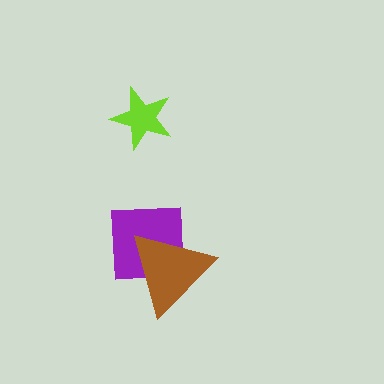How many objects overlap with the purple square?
1 object overlaps with the purple square.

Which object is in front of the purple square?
The brown triangle is in front of the purple square.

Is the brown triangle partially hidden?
No, no other shape covers it.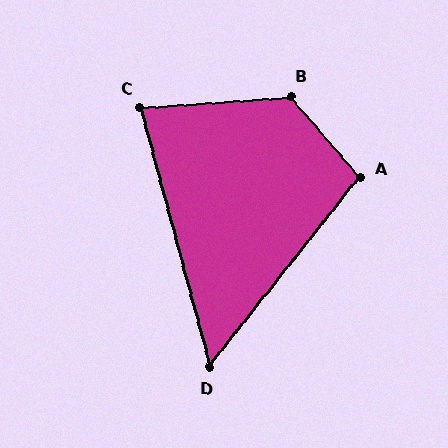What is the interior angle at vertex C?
Approximately 79 degrees (acute).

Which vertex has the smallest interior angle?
D, at approximately 53 degrees.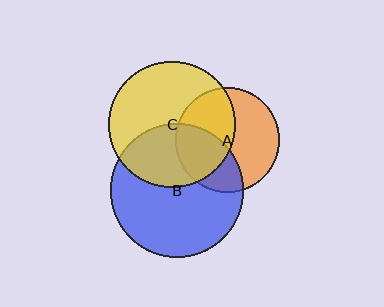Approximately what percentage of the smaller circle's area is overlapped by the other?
Approximately 50%.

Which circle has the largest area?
Circle B (blue).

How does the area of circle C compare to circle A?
Approximately 1.5 times.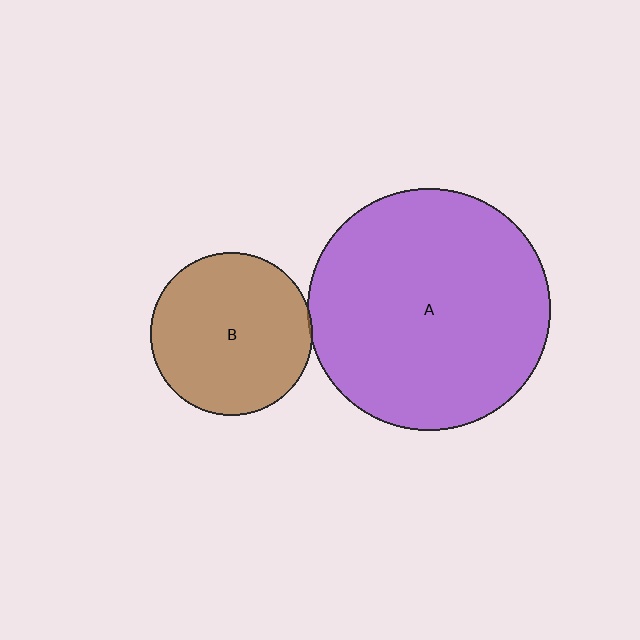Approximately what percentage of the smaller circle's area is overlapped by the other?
Approximately 5%.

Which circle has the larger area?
Circle A (purple).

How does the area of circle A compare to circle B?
Approximately 2.2 times.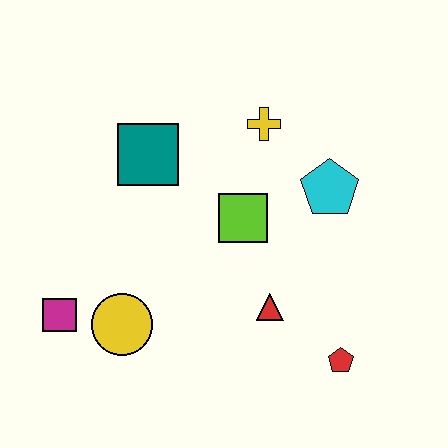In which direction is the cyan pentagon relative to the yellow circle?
The cyan pentagon is to the right of the yellow circle.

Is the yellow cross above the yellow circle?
Yes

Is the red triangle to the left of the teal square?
No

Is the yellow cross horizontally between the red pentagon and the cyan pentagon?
No